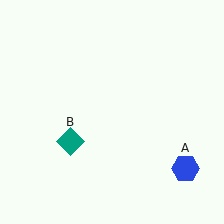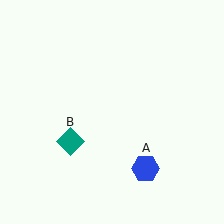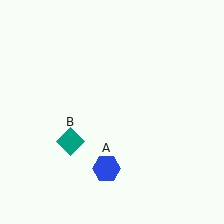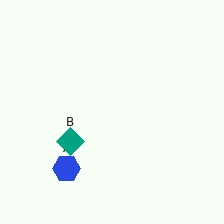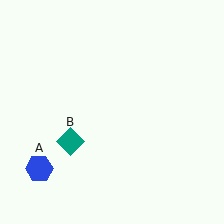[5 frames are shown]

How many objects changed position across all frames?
1 object changed position: blue hexagon (object A).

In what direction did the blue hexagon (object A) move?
The blue hexagon (object A) moved left.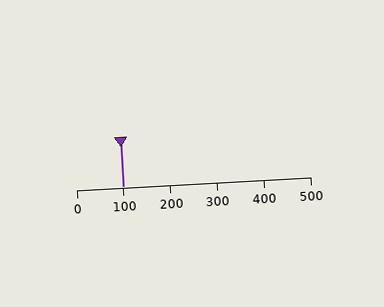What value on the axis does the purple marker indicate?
The marker indicates approximately 100.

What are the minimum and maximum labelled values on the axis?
The axis runs from 0 to 500.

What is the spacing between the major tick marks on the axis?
The major ticks are spaced 100 apart.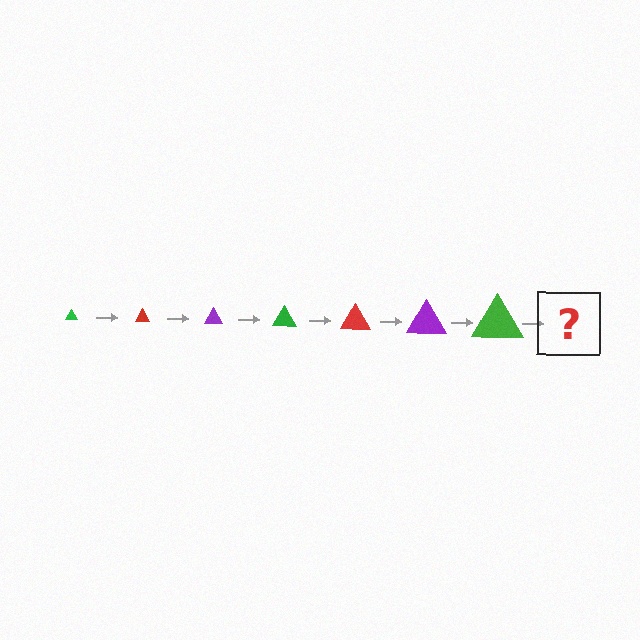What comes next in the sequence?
The next element should be a red triangle, larger than the previous one.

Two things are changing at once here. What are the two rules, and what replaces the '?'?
The two rules are that the triangle grows larger each step and the color cycles through green, red, and purple. The '?' should be a red triangle, larger than the previous one.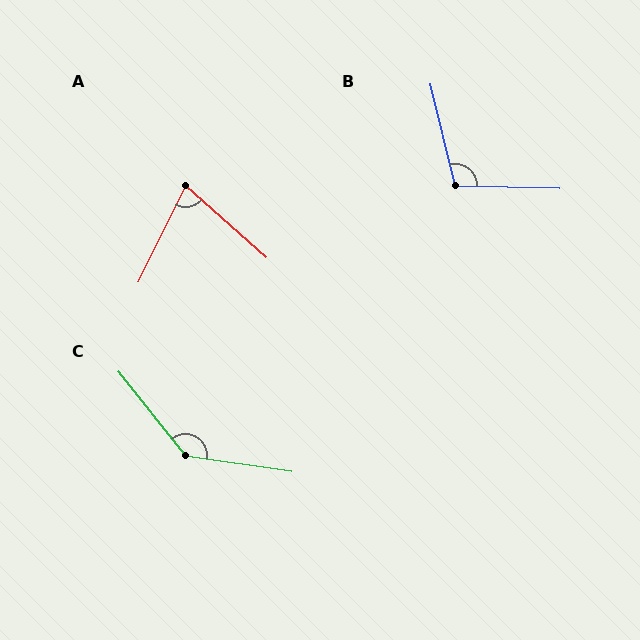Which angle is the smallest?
A, at approximately 75 degrees.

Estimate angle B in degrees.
Approximately 105 degrees.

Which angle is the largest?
C, at approximately 137 degrees.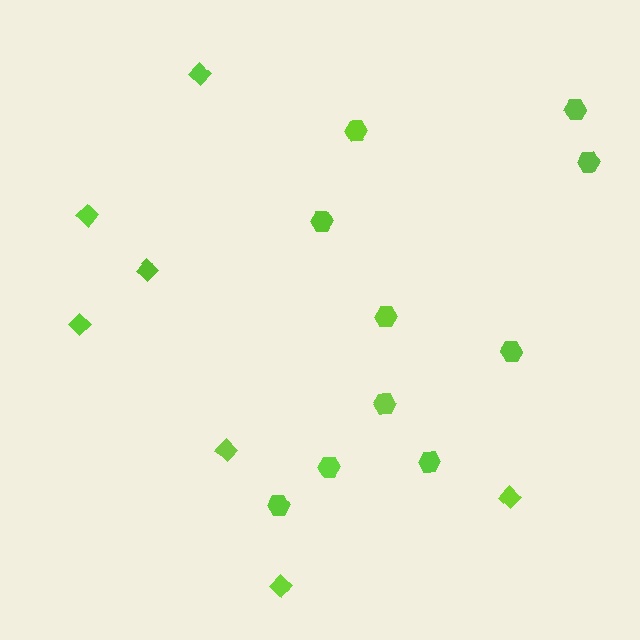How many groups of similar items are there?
There are 2 groups: one group of diamonds (7) and one group of hexagons (10).